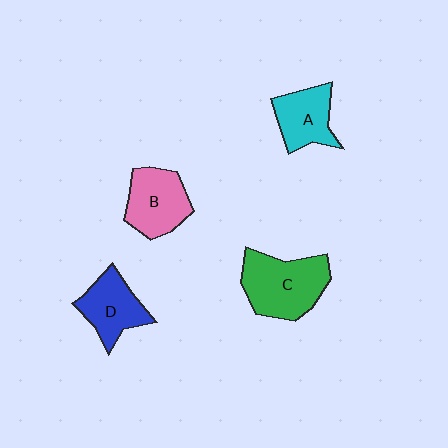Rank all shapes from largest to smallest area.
From largest to smallest: C (green), B (pink), D (blue), A (cyan).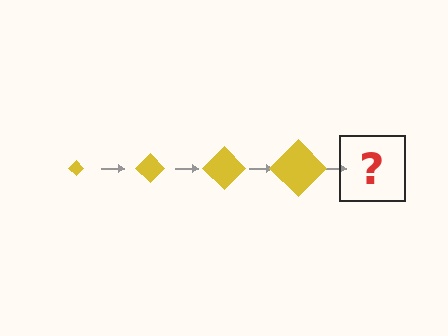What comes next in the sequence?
The next element should be a yellow diamond, larger than the previous one.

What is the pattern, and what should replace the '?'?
The pattern is that the diamond gets progressively larger each step. The '?' should be a yellow diamond, larger than the previous one.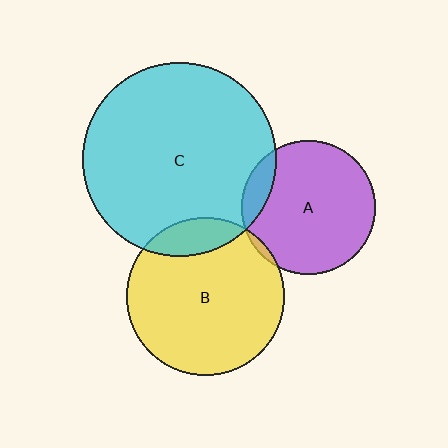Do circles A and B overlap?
Yes.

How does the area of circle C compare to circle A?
Approximately 2.1 times.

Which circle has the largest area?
Circle C (cyan).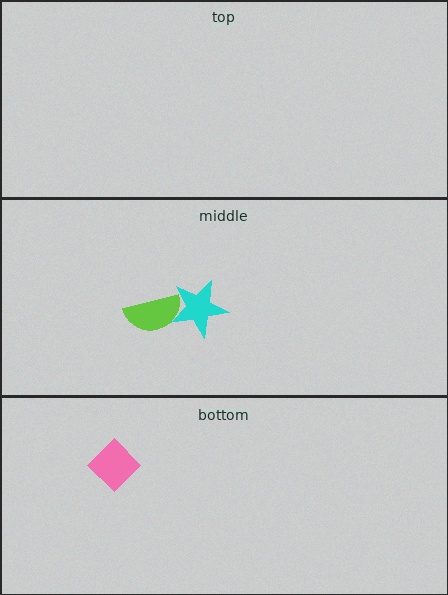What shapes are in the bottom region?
The pink diamond.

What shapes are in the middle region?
The lime semicircle, the cyan star.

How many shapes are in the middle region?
2.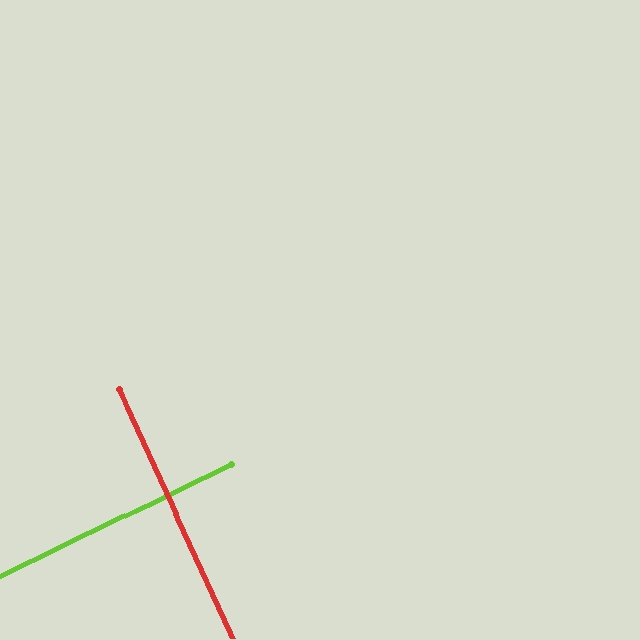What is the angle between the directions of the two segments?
Approximately 89 degrees.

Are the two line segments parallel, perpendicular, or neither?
Perpendicular — they meet at approximately 89°.